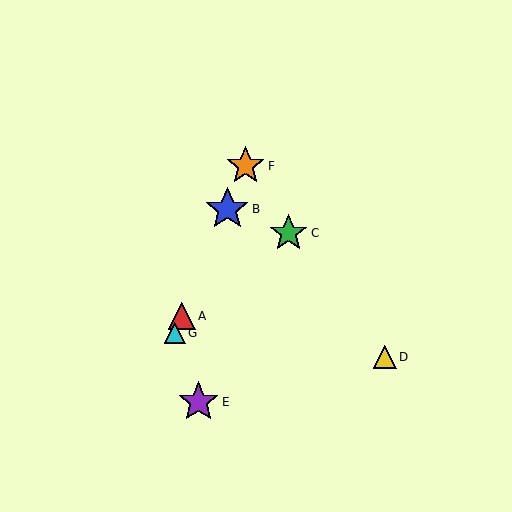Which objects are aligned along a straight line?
Objects A, B, F, G are aligned along a straight line.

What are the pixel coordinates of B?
Object B is at (227, 209).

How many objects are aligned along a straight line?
4 objects (A, B, F, G) are aligned along a straight line.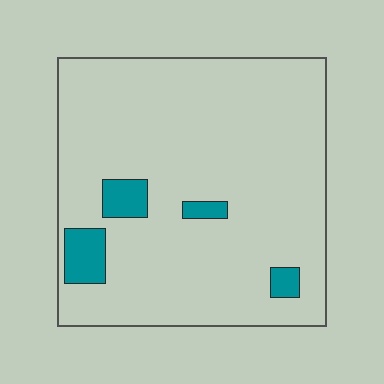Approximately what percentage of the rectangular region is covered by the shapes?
Approximately 10%.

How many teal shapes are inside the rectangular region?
4.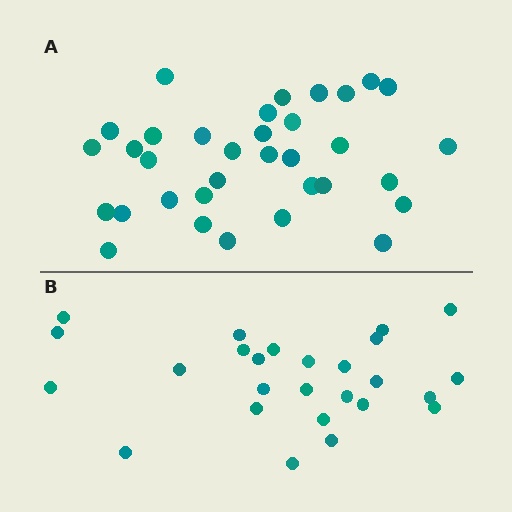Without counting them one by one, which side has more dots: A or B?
Region A (the top region) has more dots.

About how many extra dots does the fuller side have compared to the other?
Region A has roughly 8 or so more dots than region B.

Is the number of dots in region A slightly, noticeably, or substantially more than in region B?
Region A has noticeably more, but not dramatically so. The ratio is roughly 1.3 to 1.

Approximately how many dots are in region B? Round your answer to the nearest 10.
About 30 dots. (The exact count is 26, which rounds to 30.)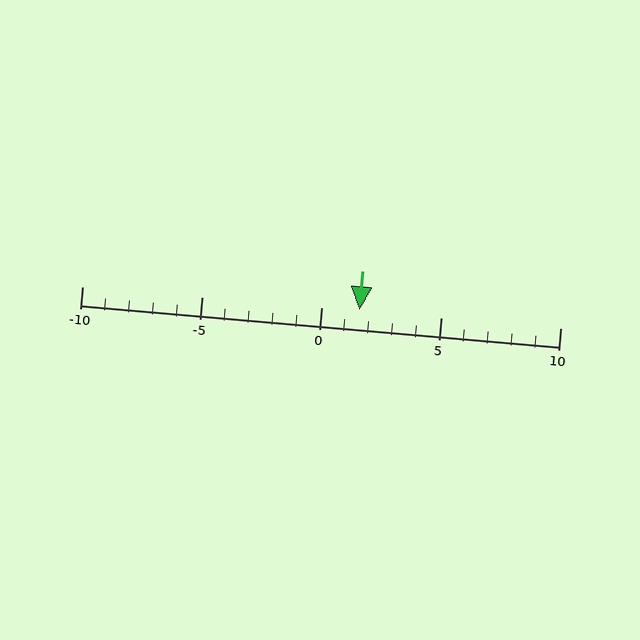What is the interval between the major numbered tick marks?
The major tick marks are spaced 5 units apart.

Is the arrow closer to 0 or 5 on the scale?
The arrow is closer to 0.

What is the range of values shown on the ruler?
The ruler shows values from -10 to 10.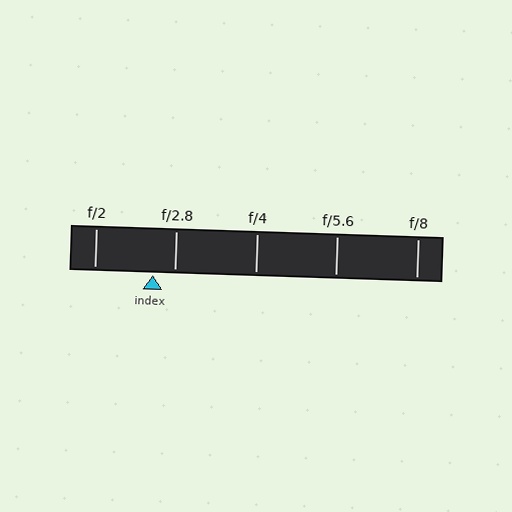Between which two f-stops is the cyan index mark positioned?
The index mark is between f/2 and f/2.8.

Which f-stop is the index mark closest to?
The index mark is closest to f/2.8.